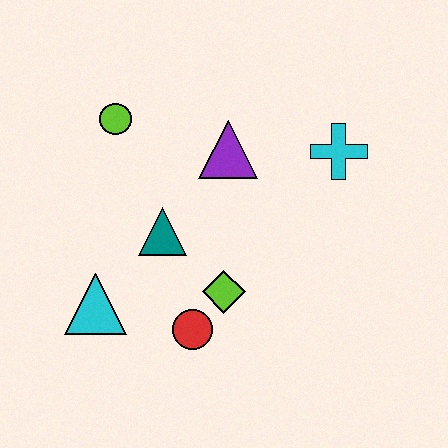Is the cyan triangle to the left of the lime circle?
Yes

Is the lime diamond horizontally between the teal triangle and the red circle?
No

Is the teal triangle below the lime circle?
Yes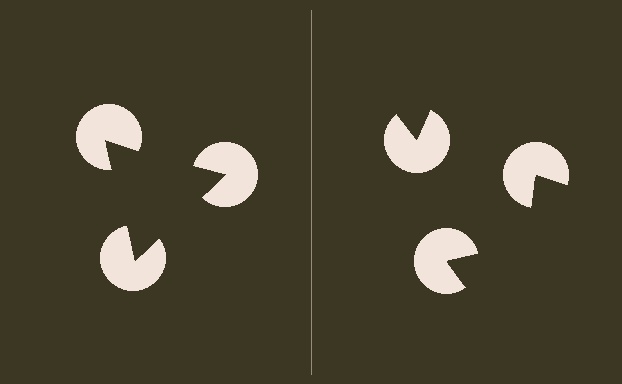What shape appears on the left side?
An illusory triangle.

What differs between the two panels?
The pac-man discs are positioned identically on both sides; only the wedge orientations differ. On the left they align to a triangle; on the right they are misaligned.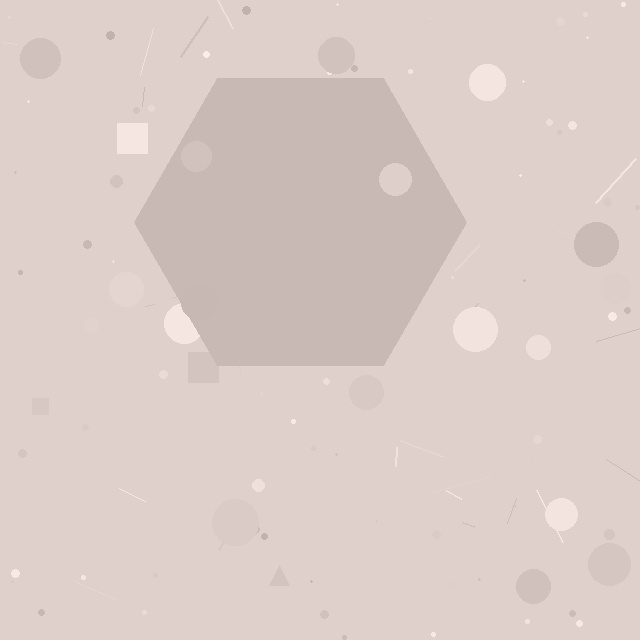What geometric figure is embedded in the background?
A hexagon is embedded in the background.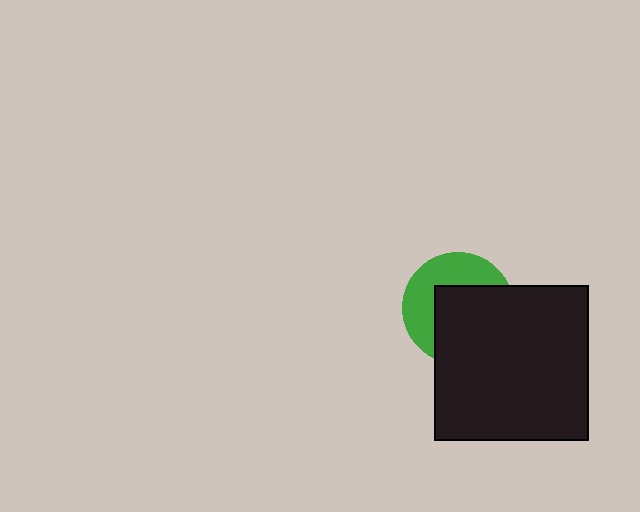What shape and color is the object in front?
The object in front is a black square.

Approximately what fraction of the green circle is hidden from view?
Roughly 56% of the green circle is hidden behind the black square.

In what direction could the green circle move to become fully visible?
The green circle could move toward the upper-left. That would shift it out from behind the black square entirely.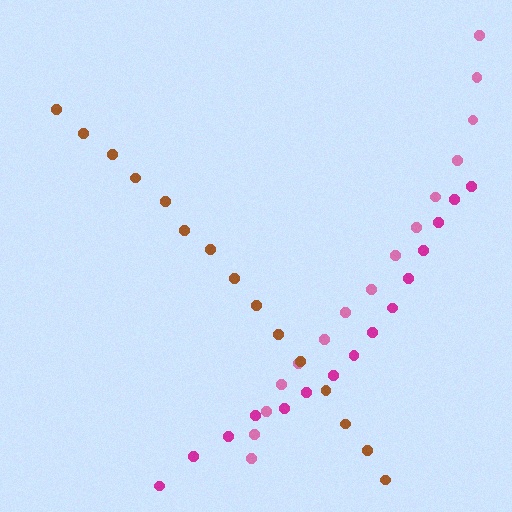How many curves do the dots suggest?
There are 3 distinct paths.